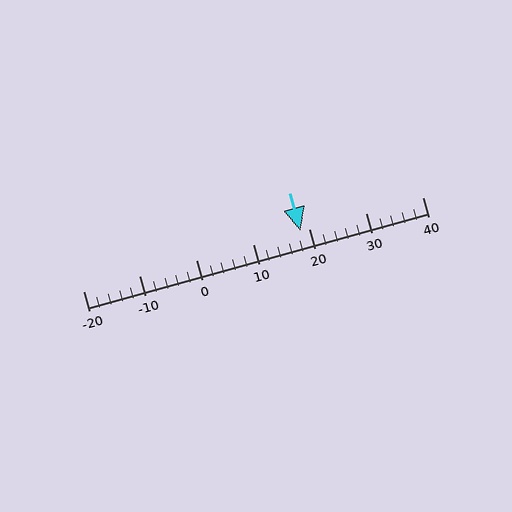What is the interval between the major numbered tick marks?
The major tick marks are spaced 10 units apart.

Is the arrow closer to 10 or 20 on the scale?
The arrow is closer to 20.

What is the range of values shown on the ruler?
The ruler shows values from -20 to 40.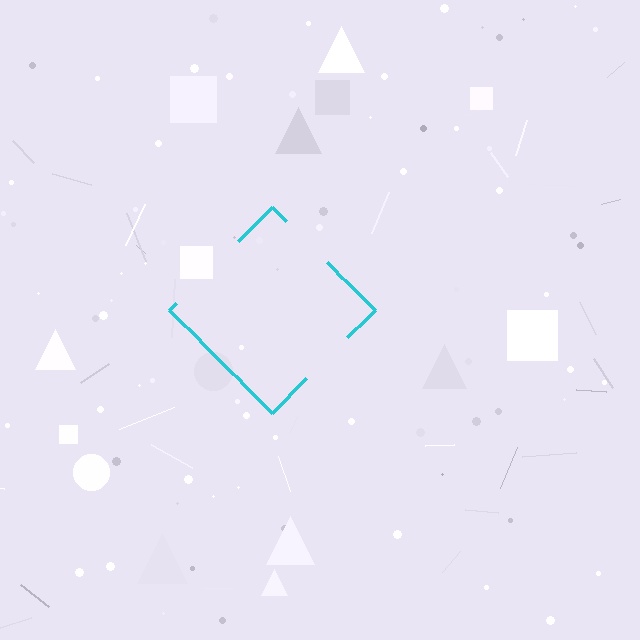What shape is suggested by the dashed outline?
The dashed outline suggests a diamond.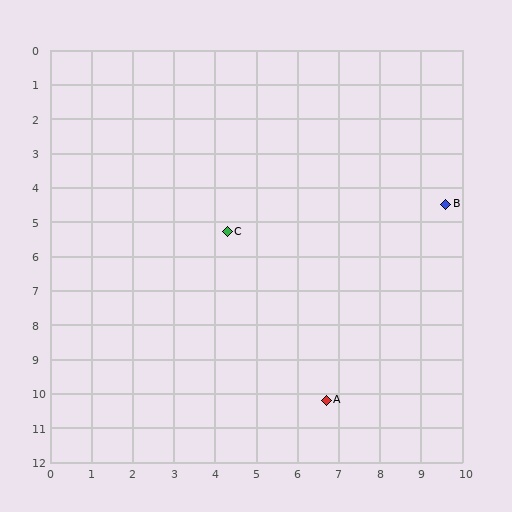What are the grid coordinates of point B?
Point B is at approximately (9.6, 4.5).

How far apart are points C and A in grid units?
Points C and A are about 5.5 grid units apart.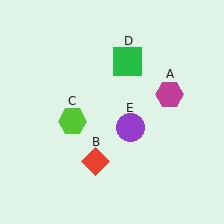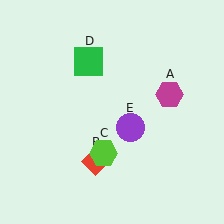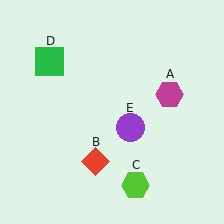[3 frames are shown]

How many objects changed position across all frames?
2 objects changed position: lime hexagon (object C), green square (object D).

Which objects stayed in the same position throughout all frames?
Magenta hexagon (object A) and red diamond (object B) and purple circle (object E) remained stationary.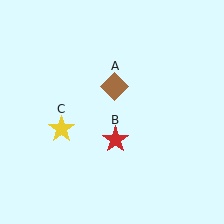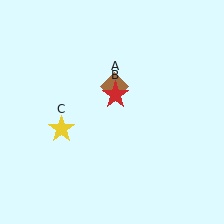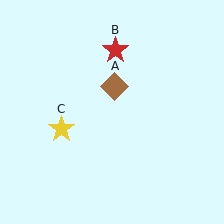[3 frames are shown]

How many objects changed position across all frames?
1 object changed position: red star (object B).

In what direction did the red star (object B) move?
The red star (object B) moved up.